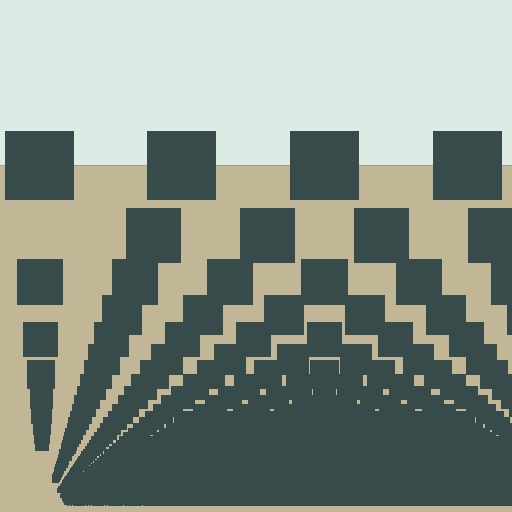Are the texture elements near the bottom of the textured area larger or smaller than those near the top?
Smaller. The gradient is inverted — elements near the bottom are smaller and denser.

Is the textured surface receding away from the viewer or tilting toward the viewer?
The surface appears to tilt toward the viewer. Texture elements get larger and sparser toward the top.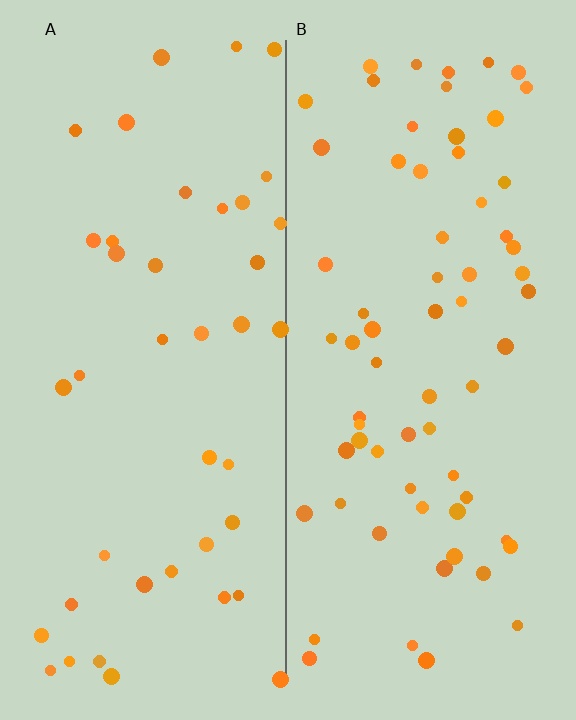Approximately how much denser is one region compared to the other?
Approximately 1.6× — region B over region A.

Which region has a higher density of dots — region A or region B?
B (the right).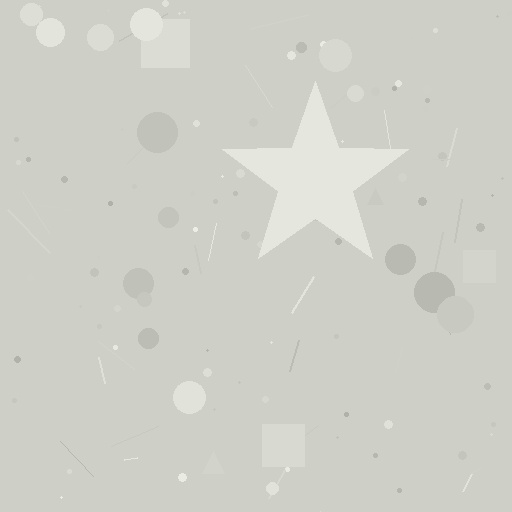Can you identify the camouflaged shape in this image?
The camouflaged shape is a star.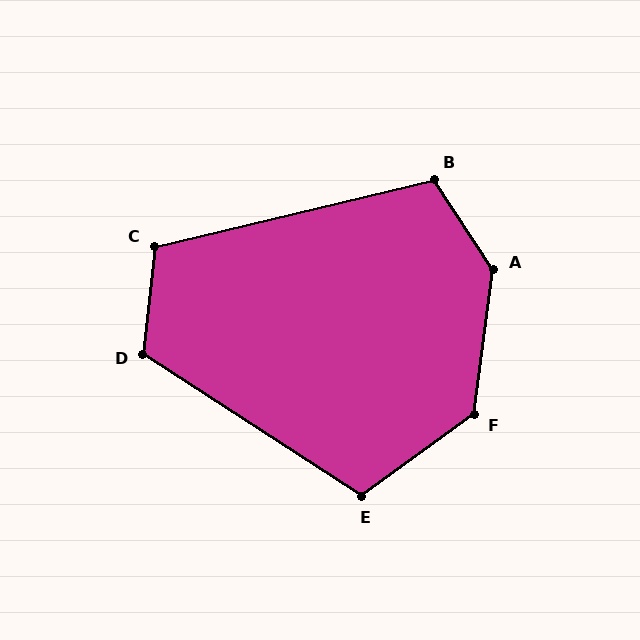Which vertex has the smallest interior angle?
C, at approximately 110 degrees.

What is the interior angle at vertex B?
Approximately 110 degrees (obtuse).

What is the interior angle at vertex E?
Approximately 111 degrees (obtuse).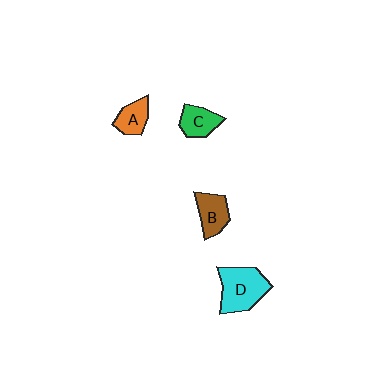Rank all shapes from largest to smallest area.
From largest to smallest: D (cyan), B (brown), C (green), A (orange).